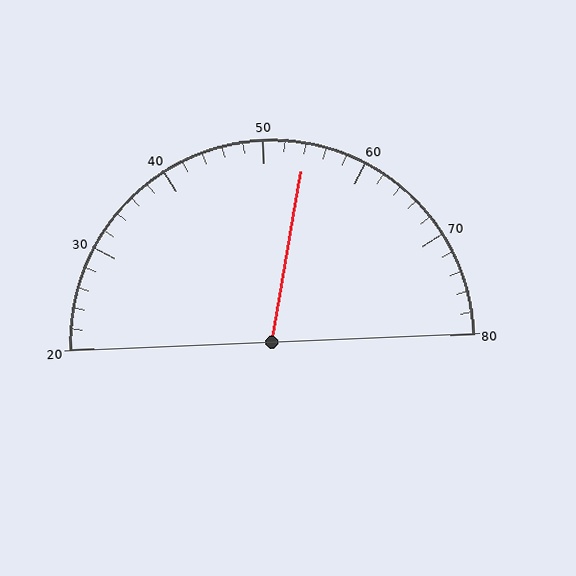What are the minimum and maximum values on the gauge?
The gauge ranges from 20 to 80.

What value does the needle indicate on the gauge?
The needle indicates approximately 54.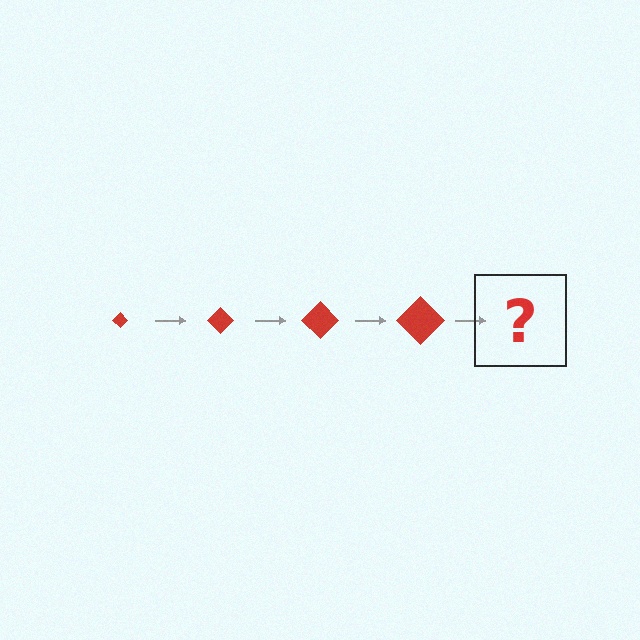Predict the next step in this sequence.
The next step is a red diamond, larger than the previous one.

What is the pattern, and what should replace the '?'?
The pattern is that the diamond gets progressively larger each step. The '?' should be a red diamond, larger than the previous one.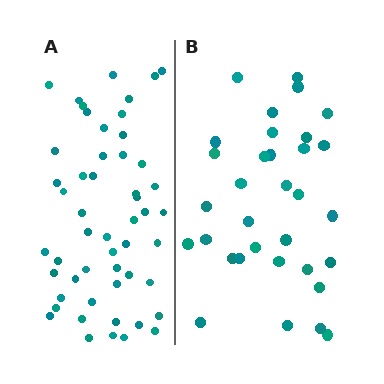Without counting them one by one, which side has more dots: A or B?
Region A (the left region) has more dots.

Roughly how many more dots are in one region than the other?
Region A has approximately 20 more dots than region B.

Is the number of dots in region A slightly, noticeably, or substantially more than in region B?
Region A has substantially more. The ratio is roughly 1.6 to 1.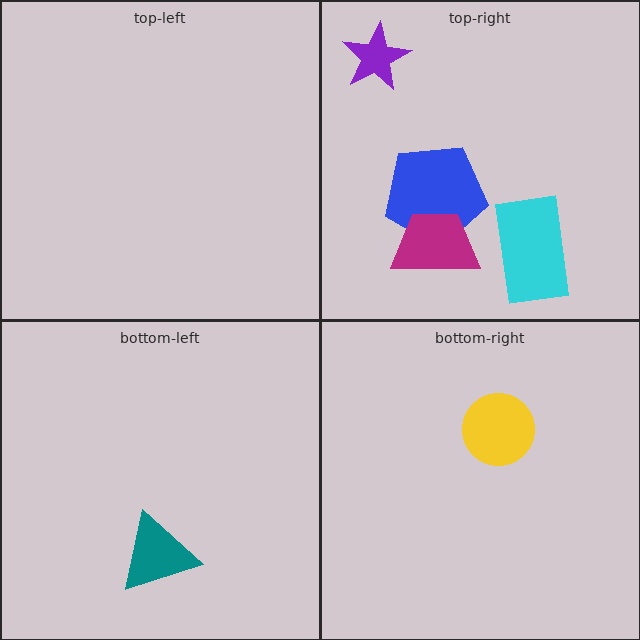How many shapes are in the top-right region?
4.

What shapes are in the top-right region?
The blue pentagon, the magenta trapezoid, the purple star, the cyan rectangle.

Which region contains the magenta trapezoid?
The top-right region.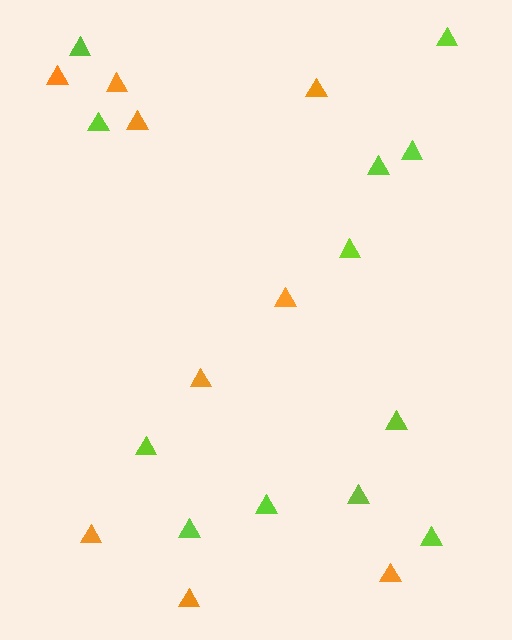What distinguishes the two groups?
There are 2 groups: one group of lime triangles (12) and one group of orange triangles (9).